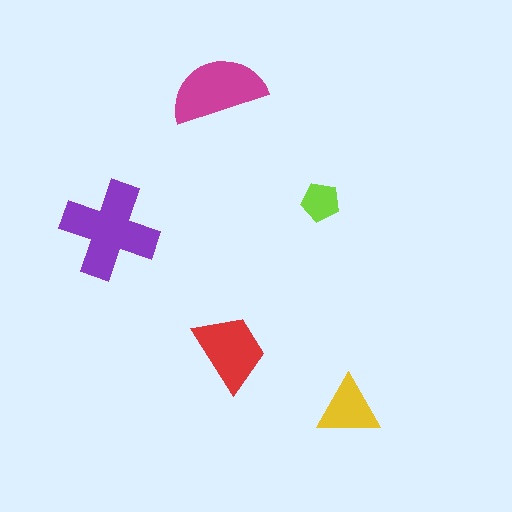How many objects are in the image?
There are 5 objects in the image.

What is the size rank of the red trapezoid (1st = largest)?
3rd.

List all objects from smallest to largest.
The lime pentagon, the yellow triangle, the red trapezoid, the magenta semicircle, the purple cross.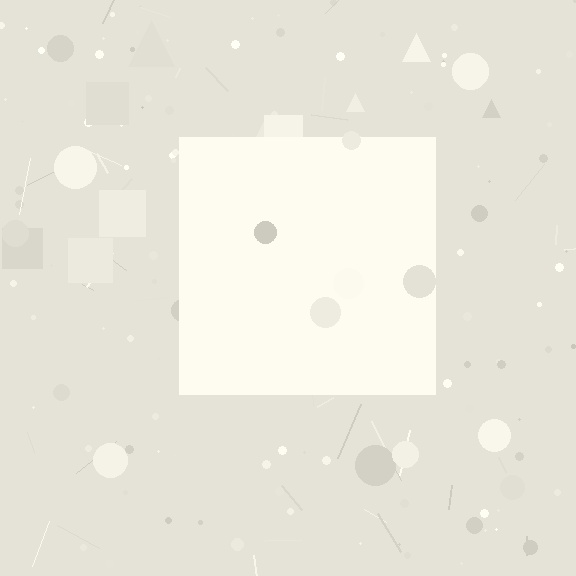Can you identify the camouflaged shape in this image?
The camouflaged shape is a square.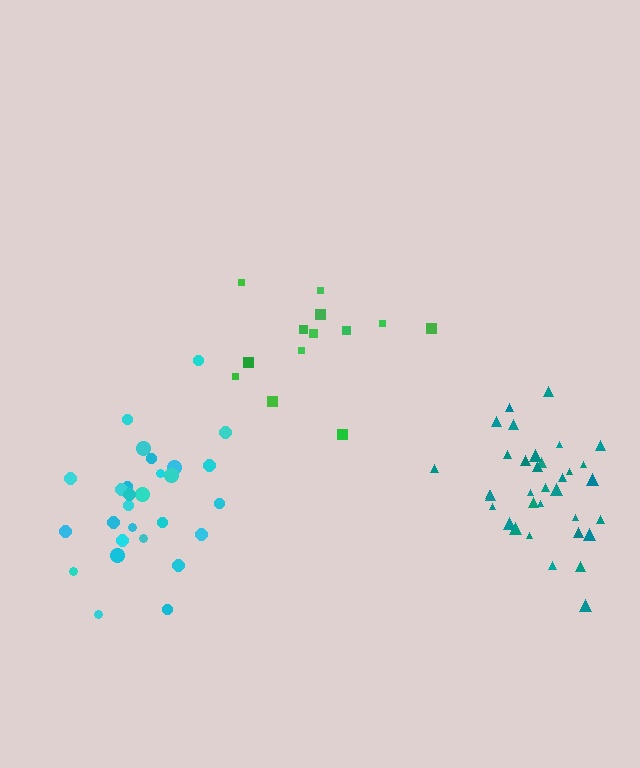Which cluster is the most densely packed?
Teal.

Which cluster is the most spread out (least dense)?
Green.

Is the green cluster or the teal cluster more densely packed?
Teal.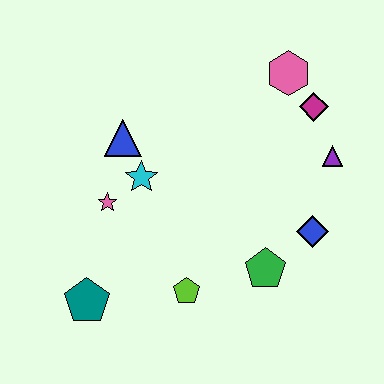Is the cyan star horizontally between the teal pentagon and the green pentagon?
Yes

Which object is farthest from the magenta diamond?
The teal pentagon is farthest from the magenta diamond.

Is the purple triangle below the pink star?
No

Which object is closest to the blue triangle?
The cyan star is closest to the blue triangle.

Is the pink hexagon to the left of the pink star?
No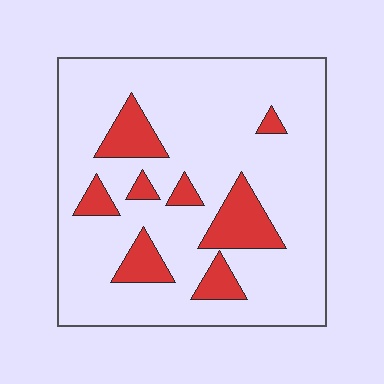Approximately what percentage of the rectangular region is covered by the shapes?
Approximately 15%.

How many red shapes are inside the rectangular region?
8.